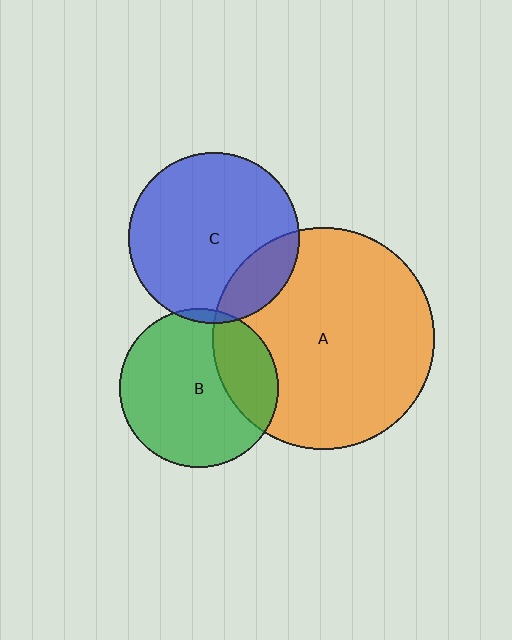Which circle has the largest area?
Circle A (orange).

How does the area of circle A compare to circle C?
Approximately 1.7 times.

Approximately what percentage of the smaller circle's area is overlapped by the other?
Approximately 25%.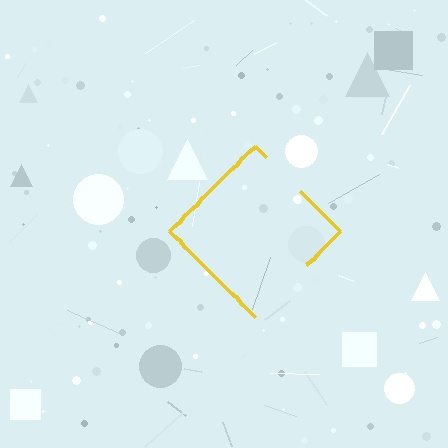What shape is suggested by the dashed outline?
The dashed outline suggests a diamond.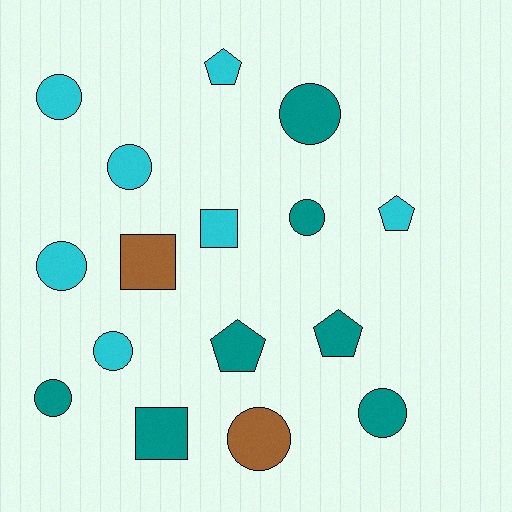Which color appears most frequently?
Teal, with 7 objects.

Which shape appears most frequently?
Circle, with 9 objects.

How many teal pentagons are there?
There are 2 teal pentagons.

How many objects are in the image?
There are 16 objects.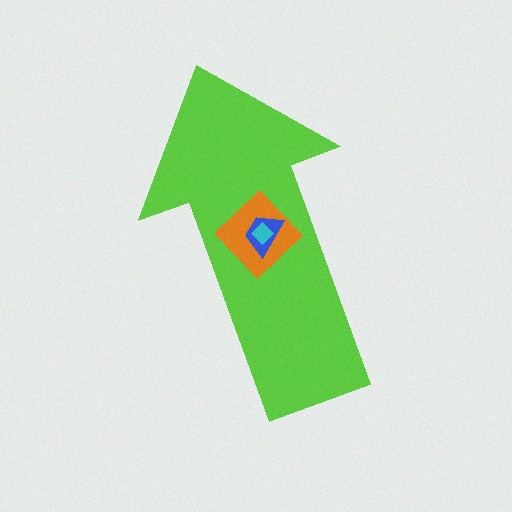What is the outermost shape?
The lime arrow.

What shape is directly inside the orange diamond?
The blue trapezoid.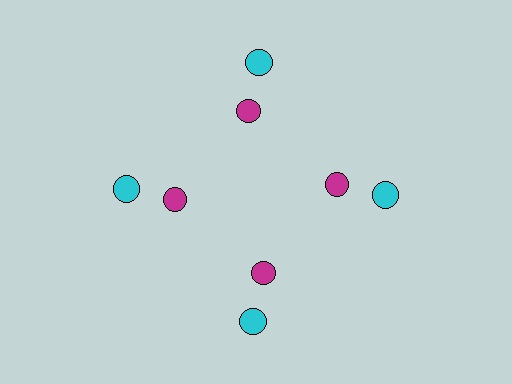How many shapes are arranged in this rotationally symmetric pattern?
There are 8 shapes, arranged in 4 groups of 2.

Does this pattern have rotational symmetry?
Yes, this pattern has 4-fold rotational symmetry. It looks the same after rotating 90 degrees around the center.